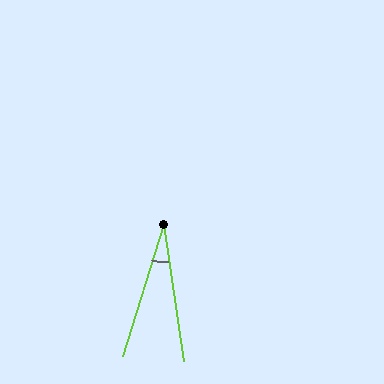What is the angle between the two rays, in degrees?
Approximately 26 degrees.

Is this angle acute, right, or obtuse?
It is acute.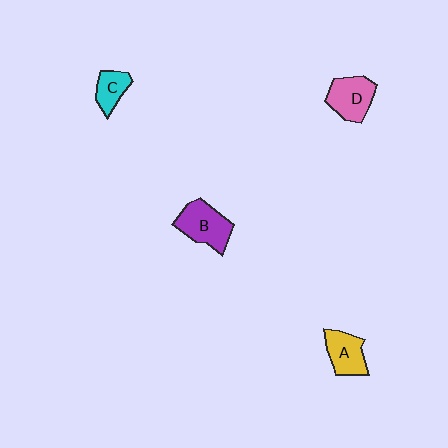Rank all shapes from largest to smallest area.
From largest to smallest: B (purple), D (pink), A (yellow), C (cyan).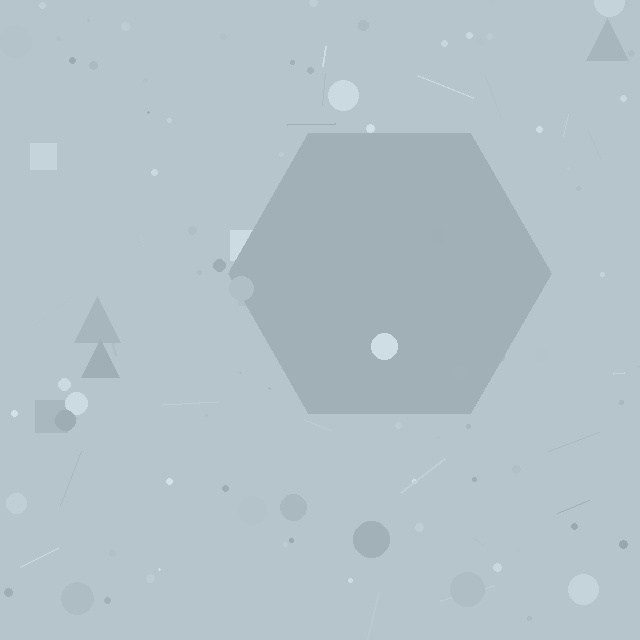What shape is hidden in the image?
A hexagon is hidden in the image.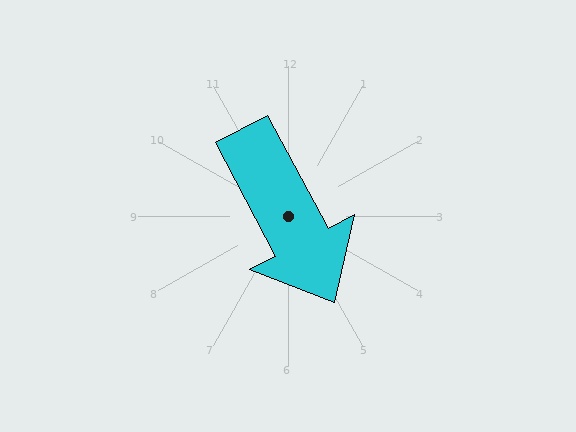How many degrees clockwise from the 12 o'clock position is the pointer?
Approximately 152 degrees.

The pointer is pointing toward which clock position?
Roughly 5 o'clock.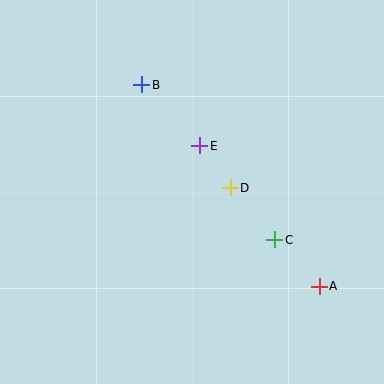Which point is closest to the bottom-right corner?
Point A is closest to the bottom-right corner.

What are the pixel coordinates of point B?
Point B is at (142, 85).